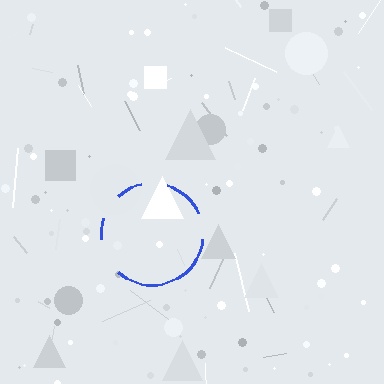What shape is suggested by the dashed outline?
The dashed outline suggests a circle.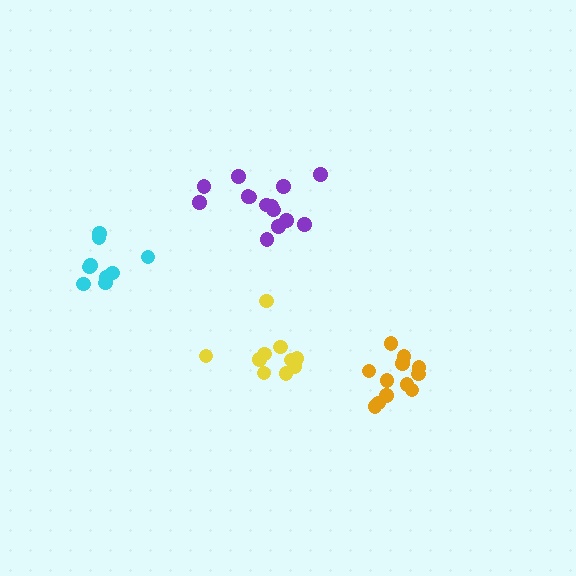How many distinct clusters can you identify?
There are 4 distinct clusters.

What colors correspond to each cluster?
The clusters are colored: yellow, purple, cyan, orange.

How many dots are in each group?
Group 1: 10 dots, Group 2: 14 dots, Group 3: 9 dots, Group 4: 12 dots (45 total).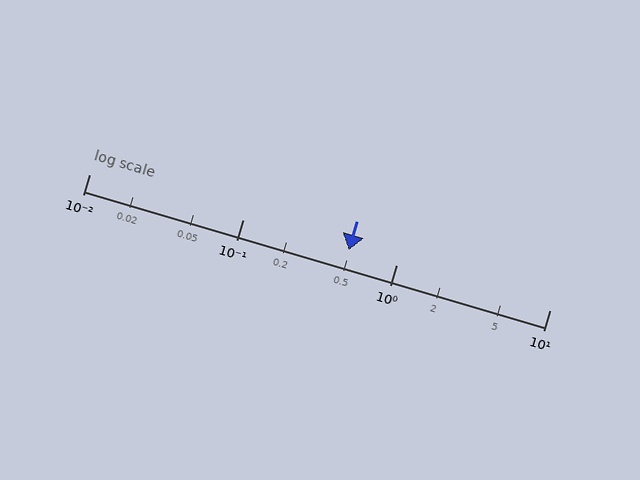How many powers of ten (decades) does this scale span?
The scale spans 3 decades, from 0.01 to 10.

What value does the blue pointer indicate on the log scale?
The pointer indicates approximately 0.49.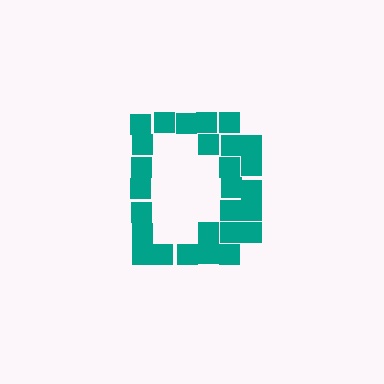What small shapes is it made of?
It is made of small squares.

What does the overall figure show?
The overall figure shows the letter D.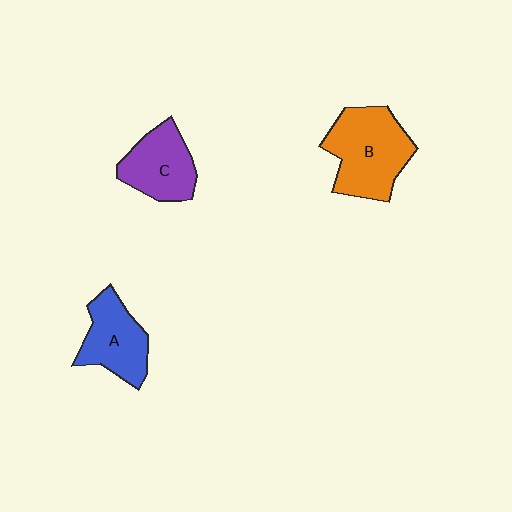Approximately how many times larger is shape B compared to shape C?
Approximately 1.4 times.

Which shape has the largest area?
Shape B (orange).